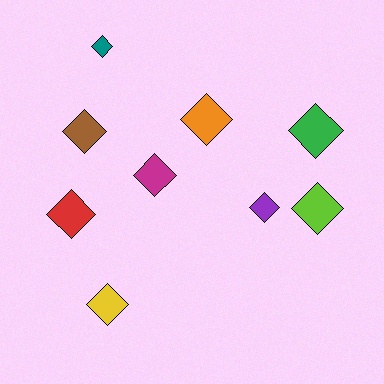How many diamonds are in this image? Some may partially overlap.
There are 9 diamonds.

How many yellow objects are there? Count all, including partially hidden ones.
There is 1 yellow object.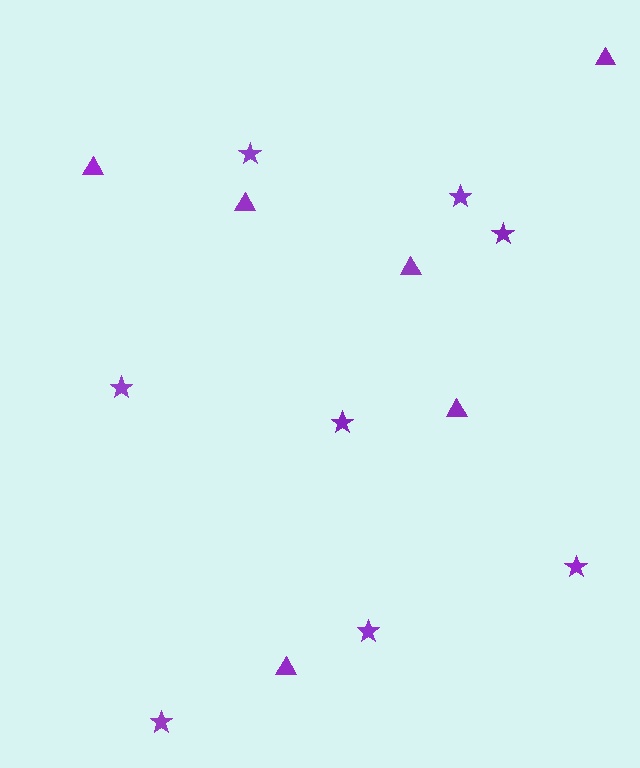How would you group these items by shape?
There are 2 groups: one group of stars (8) and one group of triangles (6).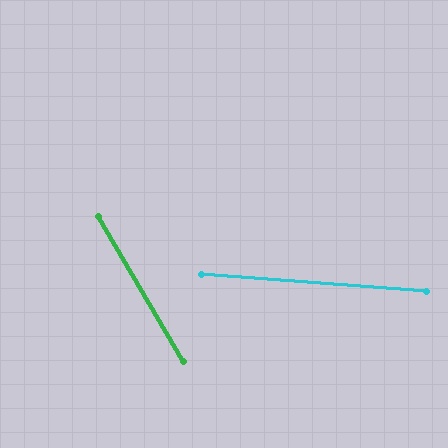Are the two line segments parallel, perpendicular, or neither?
Neither parallel nor perpendicular — they differ by about 55°.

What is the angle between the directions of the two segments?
Approximately 55 degrees.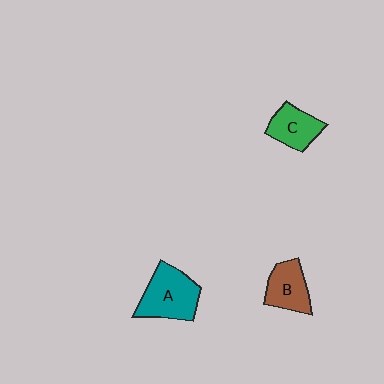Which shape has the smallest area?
Shape C (green).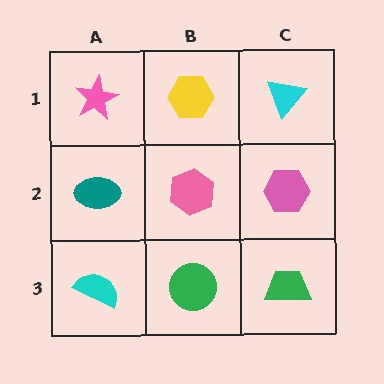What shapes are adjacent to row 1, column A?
A teal ellipse (row 2, column A), a yellow hexagon (row 1, column B).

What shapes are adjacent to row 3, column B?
A pink hexagon (row 2, column B), a cyan semicircle (row 3, column A), a green trapezoid (row 3, column C).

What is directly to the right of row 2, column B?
A pink hexagon.